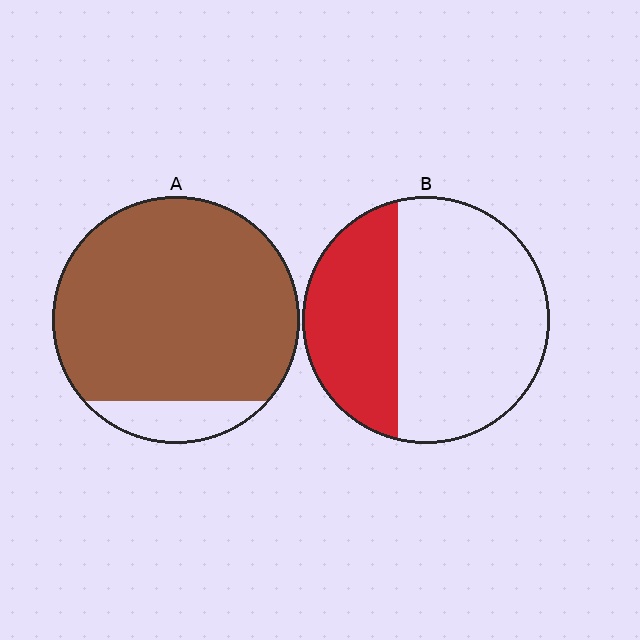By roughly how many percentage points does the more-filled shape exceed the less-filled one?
By roughly 55 percentage points (A over B).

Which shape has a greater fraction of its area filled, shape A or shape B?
Shape A.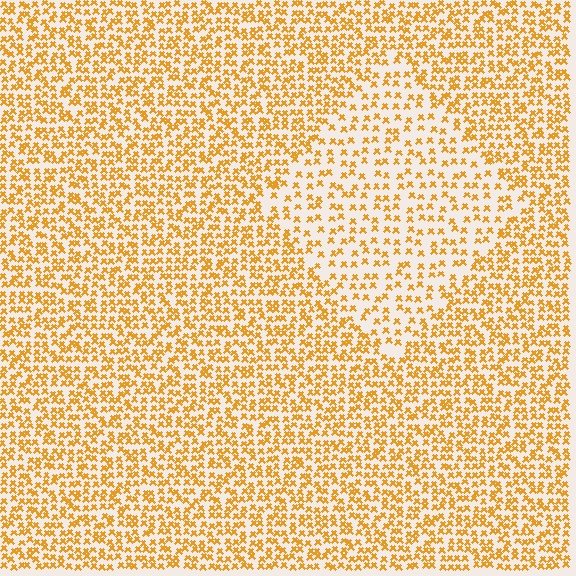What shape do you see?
I see a diamond.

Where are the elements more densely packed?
The elements are more densely packed outside the diamond boundary.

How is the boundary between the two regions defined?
The boundary is defined by a change in element density (approximately 1.8x ratio). All elements are the same color, size, and shape.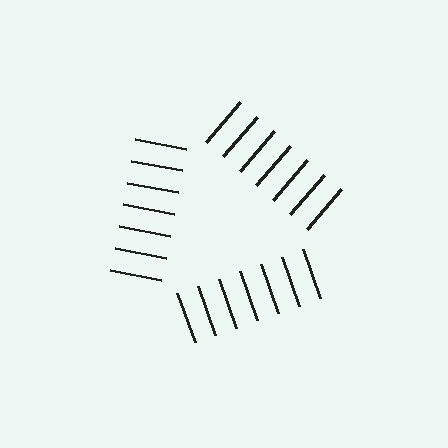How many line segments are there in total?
21 — 7 along each of the 3 edges.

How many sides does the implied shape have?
3 sides — the line-ends trace a triangle.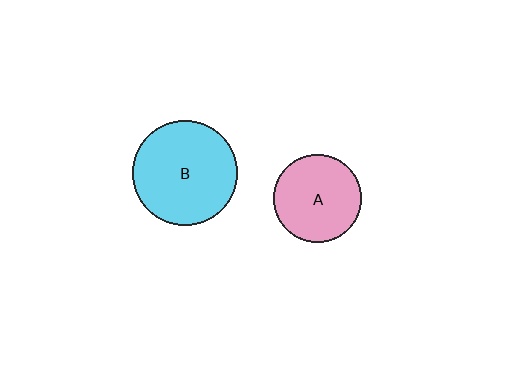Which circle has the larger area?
Circle B (cyan).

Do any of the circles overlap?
No, none of the circles overlap.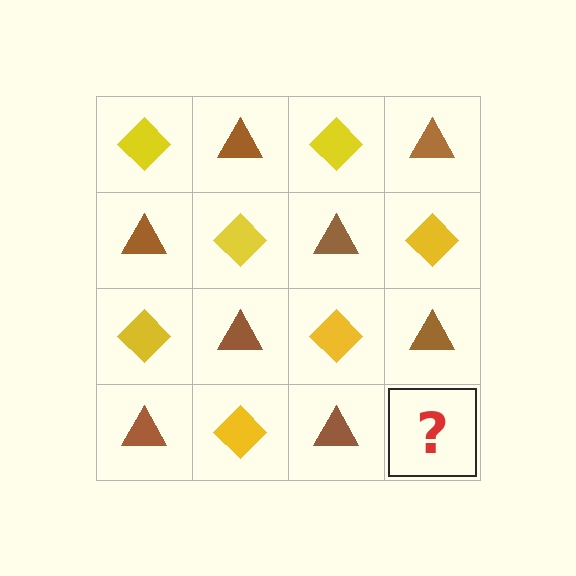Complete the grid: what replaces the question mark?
The question mark should be replaced with a yellow diamond.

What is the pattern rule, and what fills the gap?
The rule is that it alternates yellow diamond and brown triangle in a checkerboard pattern. The gap should be filled with a yellow diamond.